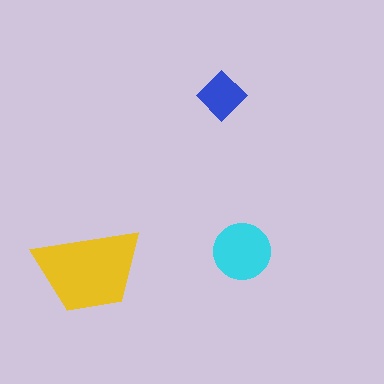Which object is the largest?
The yellow trapezoid.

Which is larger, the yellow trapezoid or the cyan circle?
The yellow trapezoid.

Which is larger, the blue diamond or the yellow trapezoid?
The yellow trapezoid.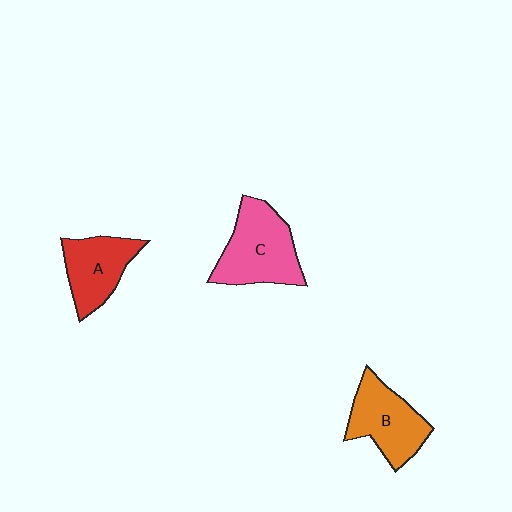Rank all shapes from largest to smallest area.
From largest to smallest: C (pink), B (orange), A (red).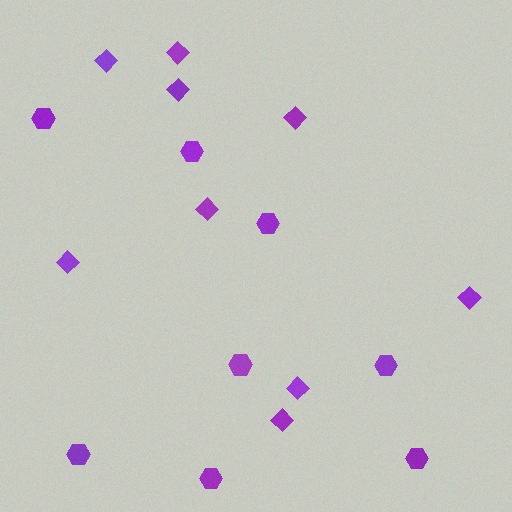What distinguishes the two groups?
There are 2 groups: one group of diamonds (9) and one group of hexagons (8).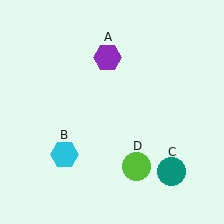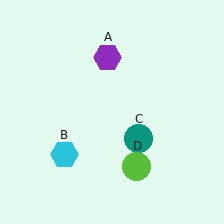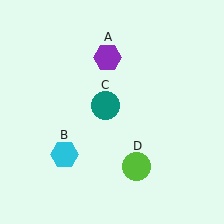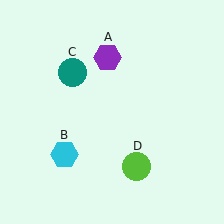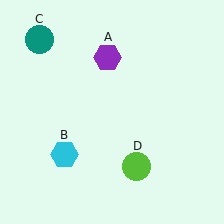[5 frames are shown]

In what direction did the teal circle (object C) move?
The teal circle (object C) moved up and to the left.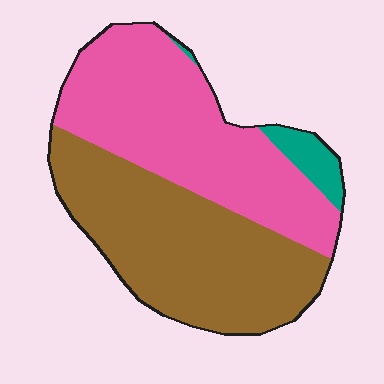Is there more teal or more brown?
Brown.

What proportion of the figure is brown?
Brown covers 48% of the figure.